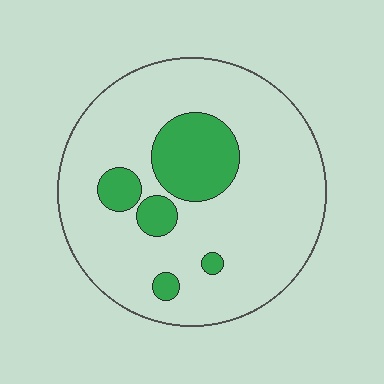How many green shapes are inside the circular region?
5.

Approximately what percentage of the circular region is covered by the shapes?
Approximately 20%.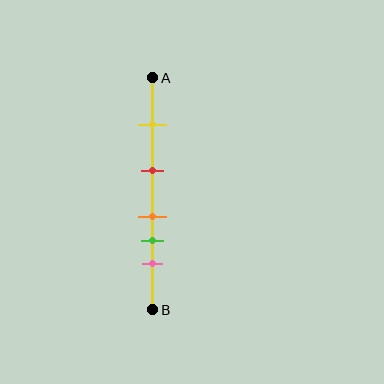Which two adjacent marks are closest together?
The orange and green marks are the closest adjacent pair.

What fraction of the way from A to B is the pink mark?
The pink mark is approximately 80% (0.8) of the way from A to B.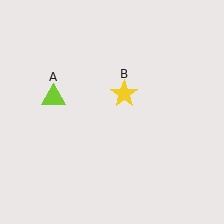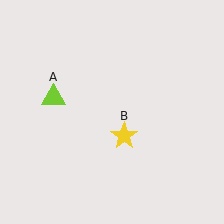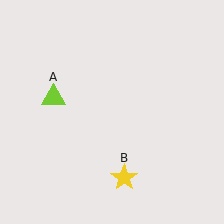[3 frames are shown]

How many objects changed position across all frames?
1 object changed position: yellow star (object B).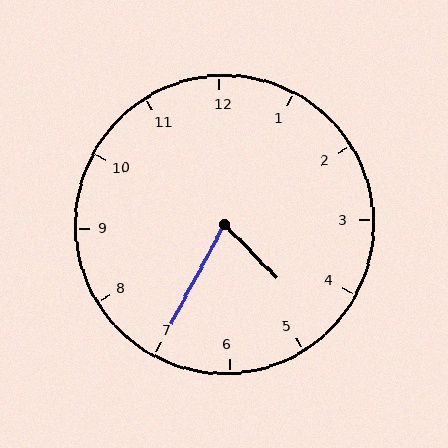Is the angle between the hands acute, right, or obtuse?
It is acute.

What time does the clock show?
4:35.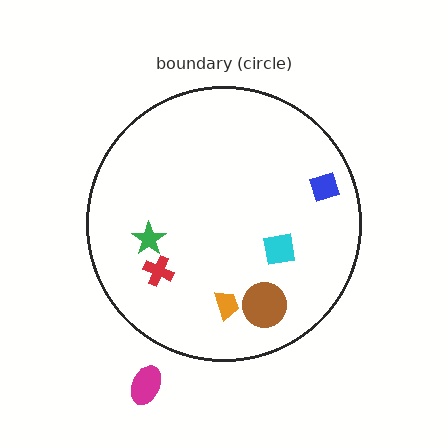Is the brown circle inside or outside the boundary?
Inside.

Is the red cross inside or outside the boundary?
Inside.